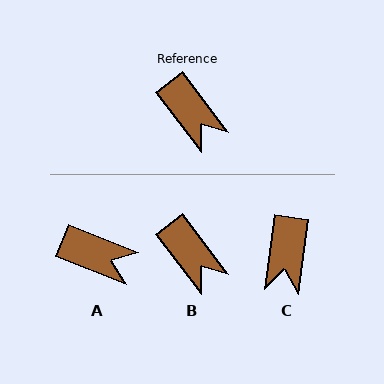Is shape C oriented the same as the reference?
No, it is off by about 44 degrees.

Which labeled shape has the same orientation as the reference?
B.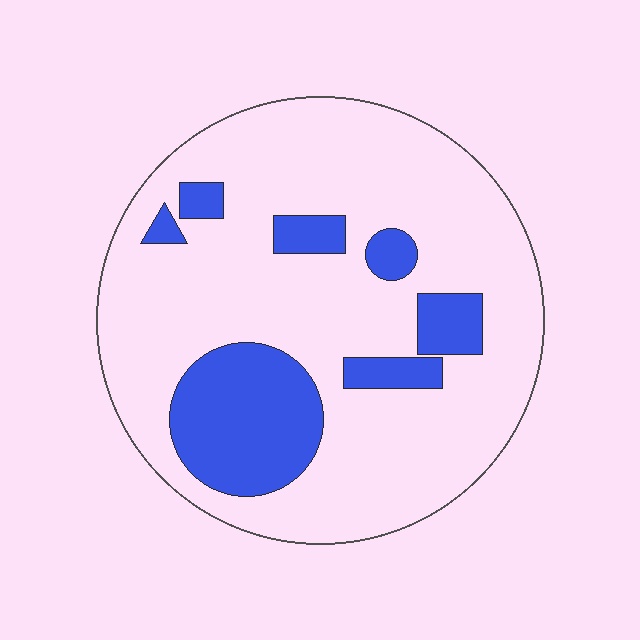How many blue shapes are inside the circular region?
7.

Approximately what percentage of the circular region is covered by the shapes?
Approximately 20%.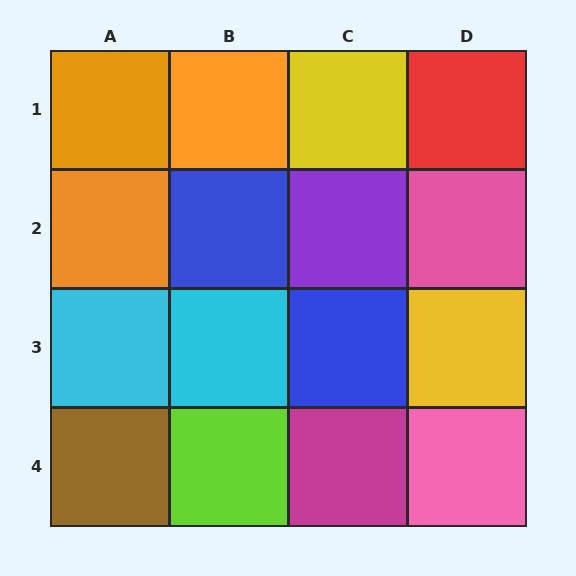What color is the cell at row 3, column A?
Cyan.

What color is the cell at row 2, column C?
Purple.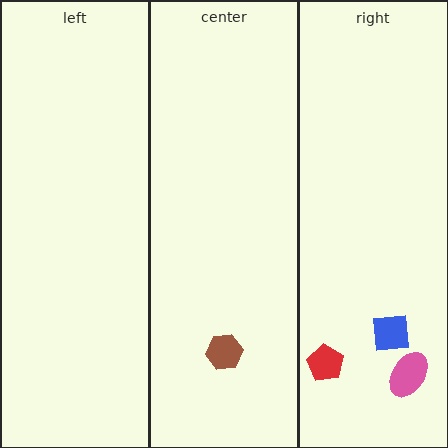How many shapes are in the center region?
1.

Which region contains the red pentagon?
The right region.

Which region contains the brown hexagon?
The center region.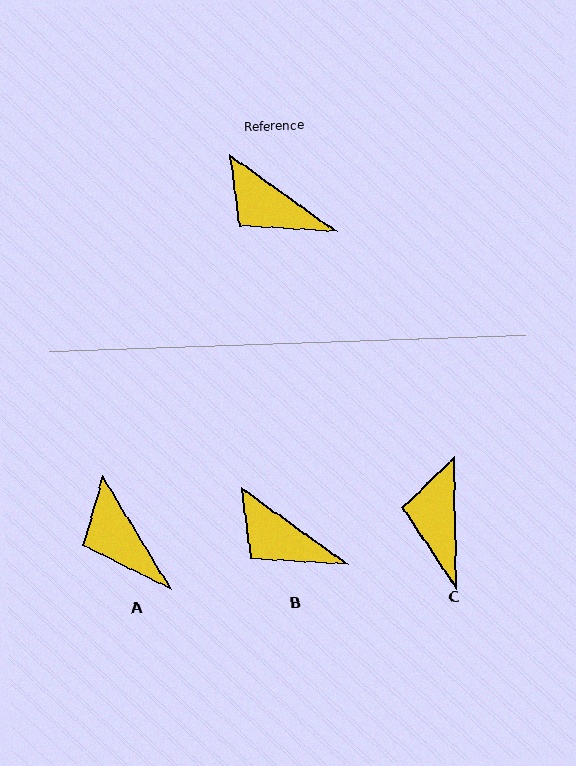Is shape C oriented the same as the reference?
No, it is off by about 53 degrees.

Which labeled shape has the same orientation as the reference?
B.